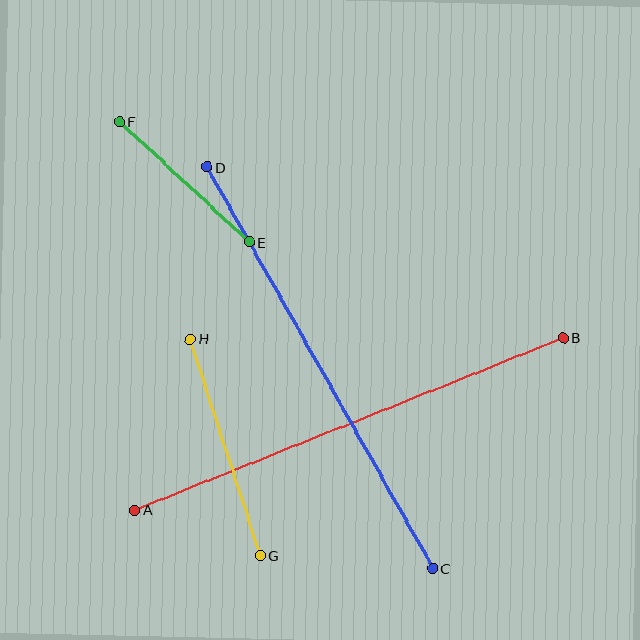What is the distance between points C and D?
The distance is approximately 460 pixels.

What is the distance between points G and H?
The distance is approximately 227 pixels.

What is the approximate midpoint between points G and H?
The midpoint is at approximately (225, 447) pixels.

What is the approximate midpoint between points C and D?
The midpoint is at approximately (320, 368) pixels.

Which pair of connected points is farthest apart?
Points A and B are farthest apart.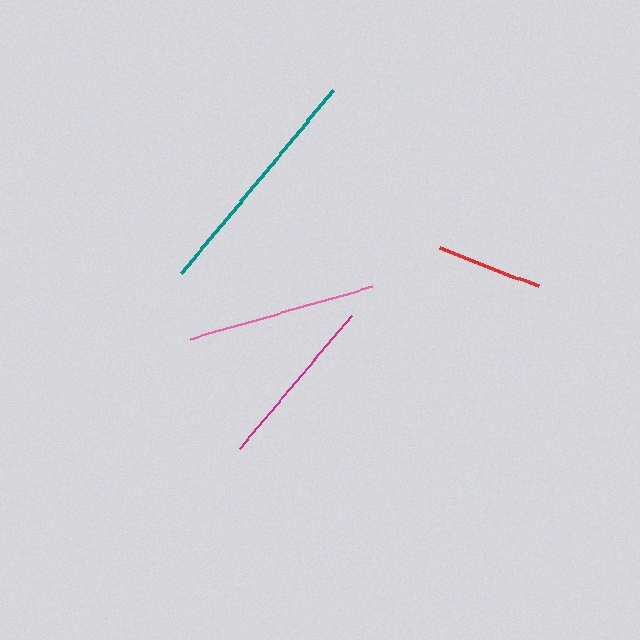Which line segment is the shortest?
The red line is the shortest at approximately 106 pixels.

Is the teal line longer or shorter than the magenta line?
The teal line is longer than the magenta line.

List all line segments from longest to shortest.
From longest to shortest: teal, pink, magenta, red.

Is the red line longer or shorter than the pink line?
The pink line is longer than the red line.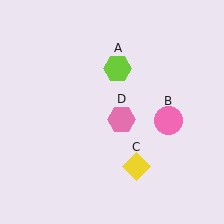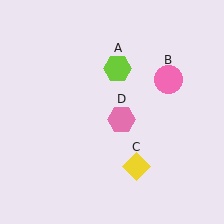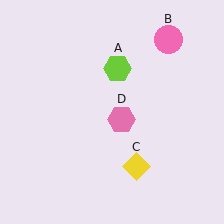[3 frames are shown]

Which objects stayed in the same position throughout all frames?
Lime hexagon (object A) and yellow diamond (object C) and pink hexagon (object D) remained stationary.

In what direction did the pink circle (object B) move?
The pink circle (object B) moved up.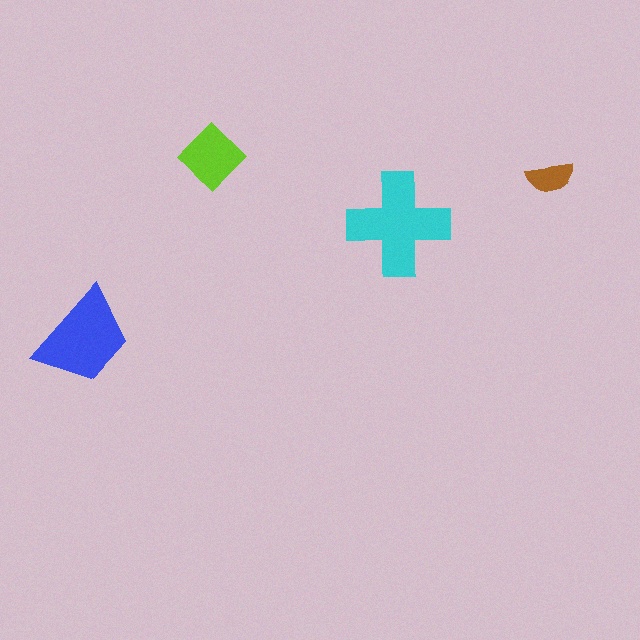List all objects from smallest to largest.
The brown semicircle, the lime diamond, the blue trapezoid, the cyan cross.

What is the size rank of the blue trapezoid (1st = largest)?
2nd.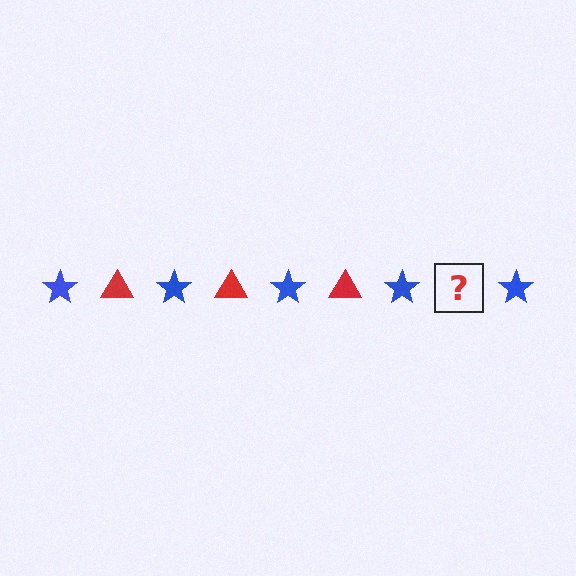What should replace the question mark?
The question mark should be replaced with a red triangle.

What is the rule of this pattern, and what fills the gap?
The rule is that the pattern alternates between blue star and red triangle. The gap should be filled with a red triangle.